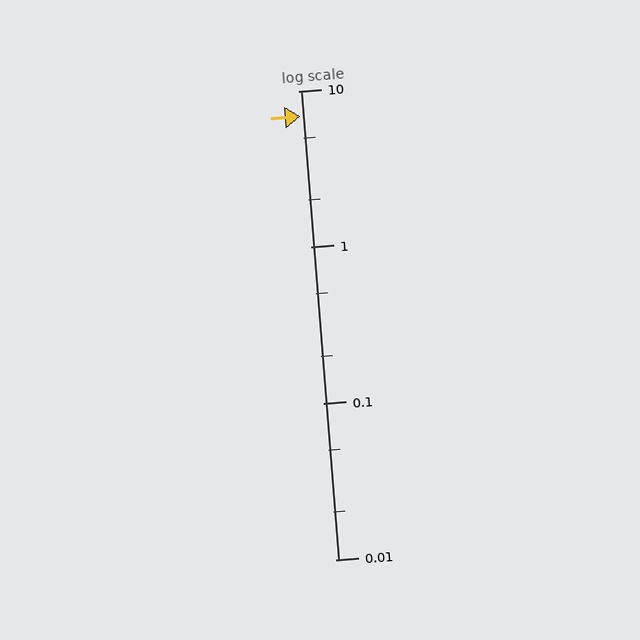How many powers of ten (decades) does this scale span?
The scale spans 3 decades, from 0.01 to 10.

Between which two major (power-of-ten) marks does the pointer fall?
The pointer is between 1 and 10.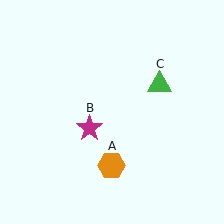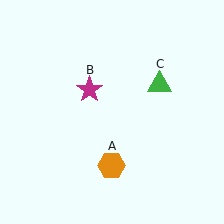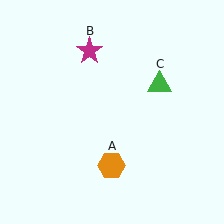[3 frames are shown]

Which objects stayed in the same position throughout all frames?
Orange hexagon (object A) and green triangle (object C) remained stationary.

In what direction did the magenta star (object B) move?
The magenta star (object B) moved up.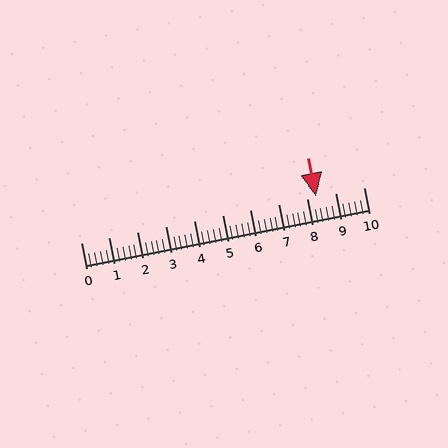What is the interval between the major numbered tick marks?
The major tick marks are spaced 1 units apart.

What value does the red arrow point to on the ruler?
The red arrow points to approximately 8.3.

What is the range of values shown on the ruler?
The ruler shows values from 0 to 10.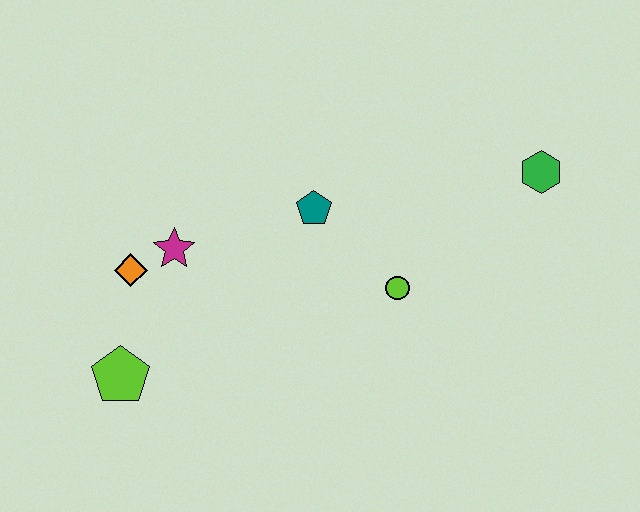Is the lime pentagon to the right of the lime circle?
No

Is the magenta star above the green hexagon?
No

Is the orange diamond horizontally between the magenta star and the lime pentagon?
Yes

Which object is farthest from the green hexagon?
The lime pentagon is farthest from the green hexagon.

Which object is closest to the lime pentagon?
The orange diamond is closest to the lime pentagon.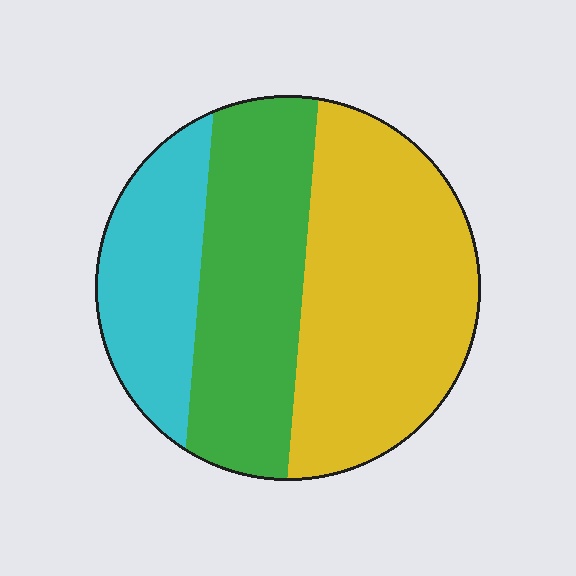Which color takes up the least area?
Cyan, at roughly 20%.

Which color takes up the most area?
Yellow, at roughly 45%.